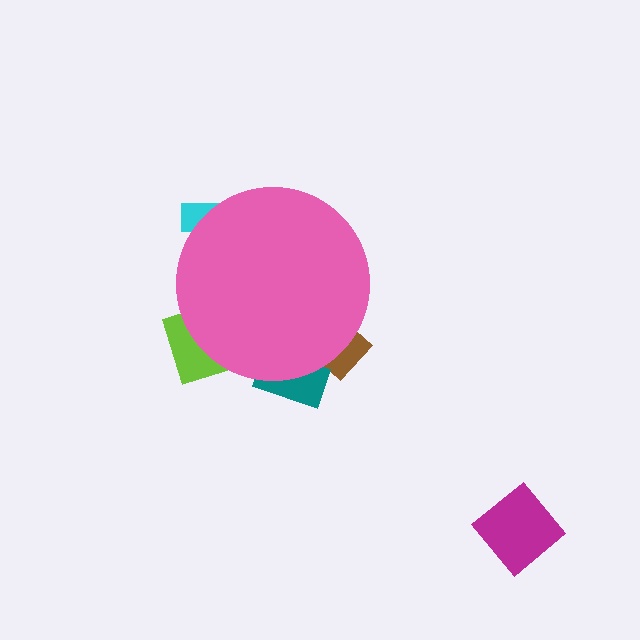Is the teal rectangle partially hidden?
Yes, the teal rectangle is partially hidden behind the pink circle.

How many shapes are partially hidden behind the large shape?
4 shapes are partially hidden.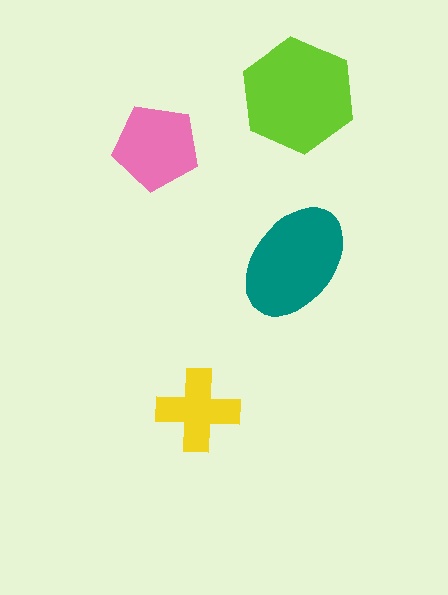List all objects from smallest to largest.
The yellow cross, the pink pentagon, the teal ellipse, the lime hexagon.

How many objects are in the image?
There are 4 objects in the image.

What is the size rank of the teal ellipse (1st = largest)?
2nd.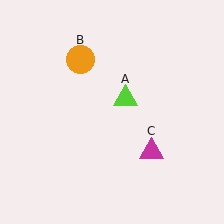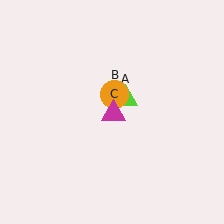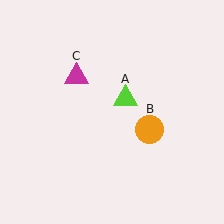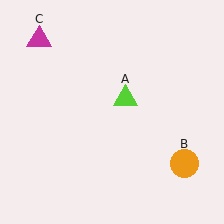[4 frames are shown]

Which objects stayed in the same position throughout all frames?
Lime triangle (object A) remained stationary.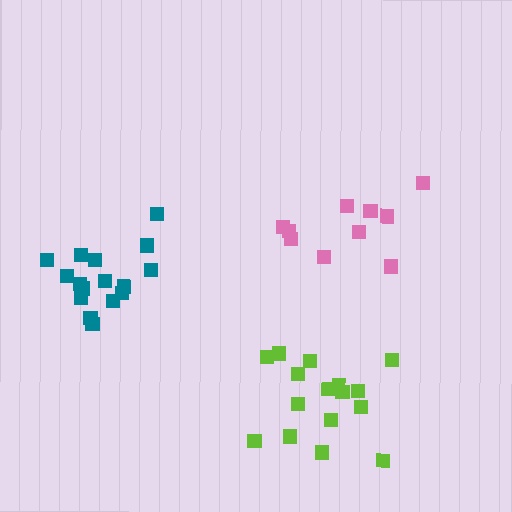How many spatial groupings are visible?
There are 3 spatial groupings.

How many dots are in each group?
Group 1: 10 dots, Group 2: 16 dots, Group 3: 16 dots (42 total).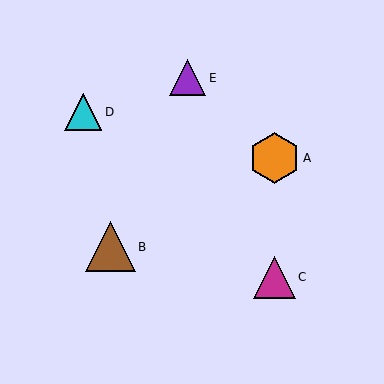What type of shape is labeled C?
Shape C is a magenta triangle.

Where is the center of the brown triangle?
The center of the brown triangle is at (110, 247).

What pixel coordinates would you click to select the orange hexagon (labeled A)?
Click at (275, 158) to select the orange hexagon A.